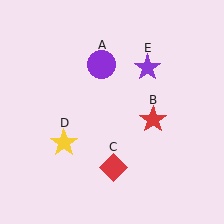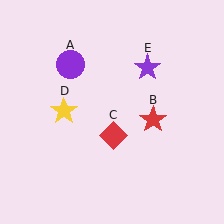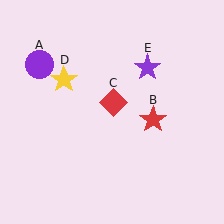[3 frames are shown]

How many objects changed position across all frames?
3 objects changed position: purple circle (object A), red diamond (object C), yellow star (object D).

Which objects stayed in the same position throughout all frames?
Red star (object B) and purple star (object E) remained stationary.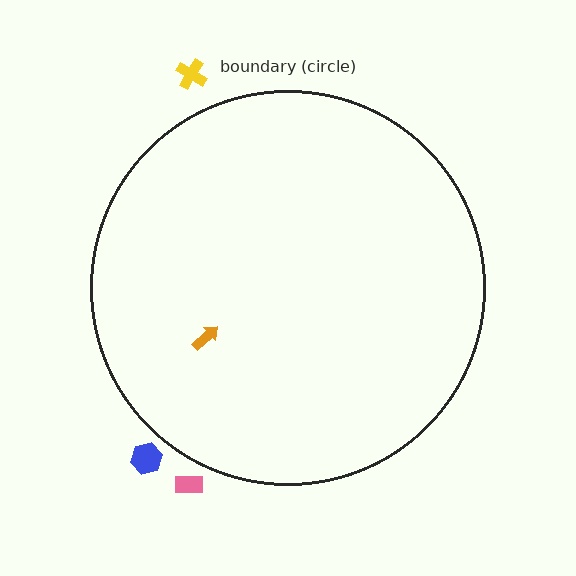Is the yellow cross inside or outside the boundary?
Outside.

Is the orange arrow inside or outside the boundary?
Inside.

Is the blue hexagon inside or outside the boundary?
Outside.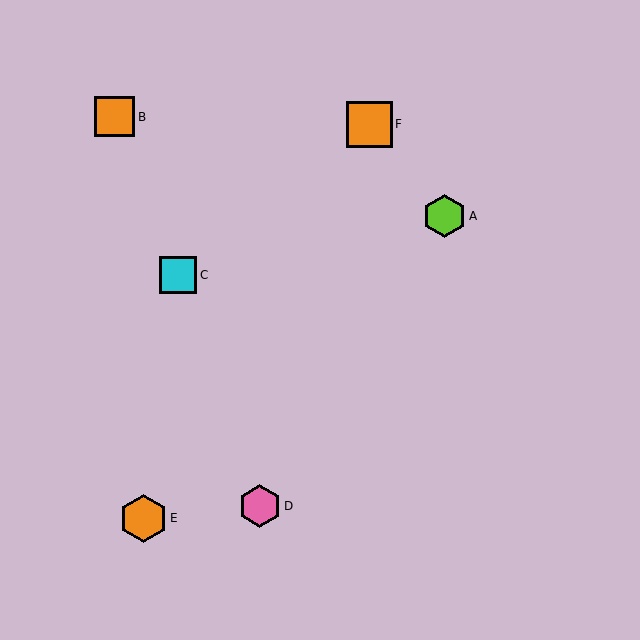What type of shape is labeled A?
Shape A is a lime hexagon.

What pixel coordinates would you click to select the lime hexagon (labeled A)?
Click at (444, 216) to select the lime hexagon A.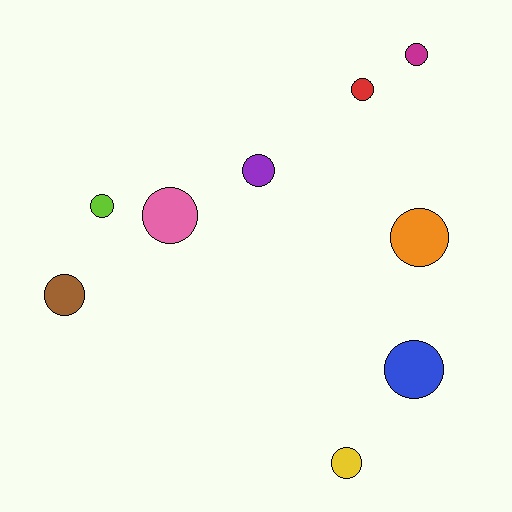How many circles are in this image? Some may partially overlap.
There are 9 circles.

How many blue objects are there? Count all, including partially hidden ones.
There is 1 blue object.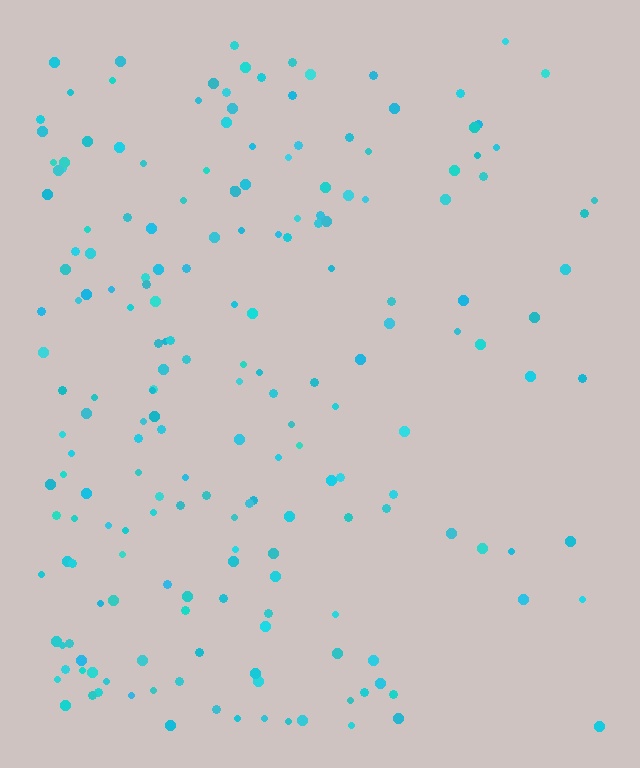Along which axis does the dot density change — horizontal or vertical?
Horizontal.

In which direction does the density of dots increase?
From right to left, with the left side densest.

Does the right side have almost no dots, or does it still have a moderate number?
Still a moderate number, just noticeably fewer than the left.